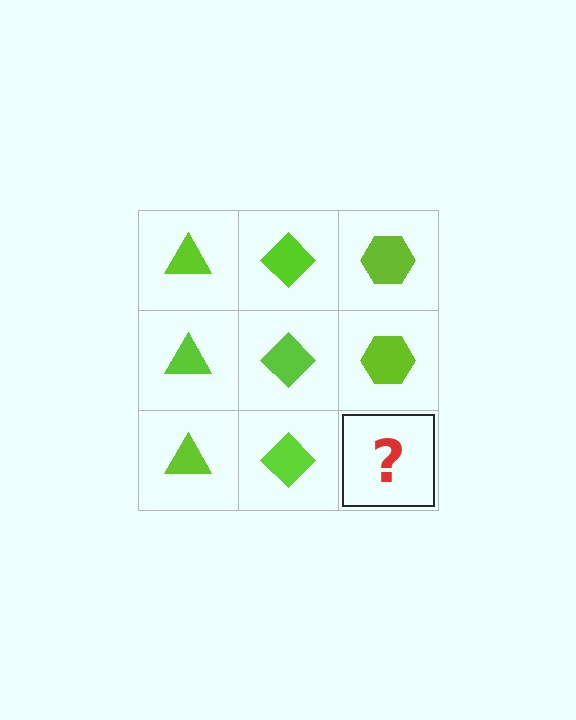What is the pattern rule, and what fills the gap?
The rule is that each column has a consistent shape. The gap should be filled with a lime hexagon.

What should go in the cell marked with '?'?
The missing cell should contain a lime hexagon.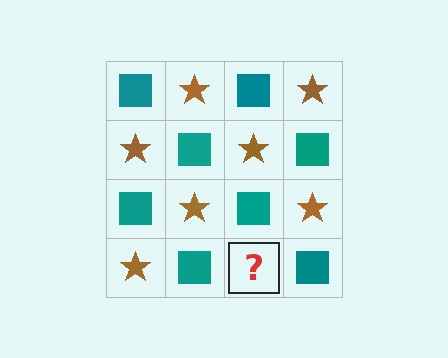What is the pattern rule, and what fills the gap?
The rule is that it alternates teal square and brown star in a checkerboard pattern. The gap should be filled with a brown star.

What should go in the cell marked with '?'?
The missing cell should contain a brown star.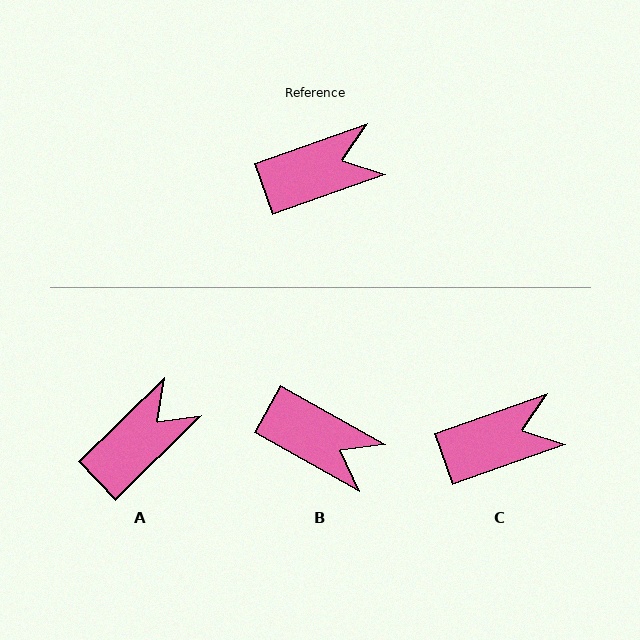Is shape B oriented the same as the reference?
No, it is off by about 49 degrees.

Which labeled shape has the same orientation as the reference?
C.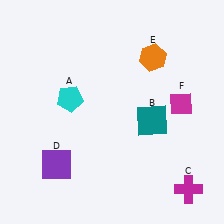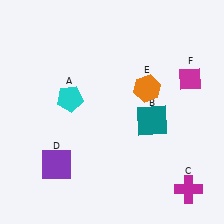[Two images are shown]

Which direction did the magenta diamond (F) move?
The magenta diamond (F) moved up.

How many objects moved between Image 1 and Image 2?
2 objects moved between the two images.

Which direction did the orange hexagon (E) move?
The orange hexagon (E) moved down.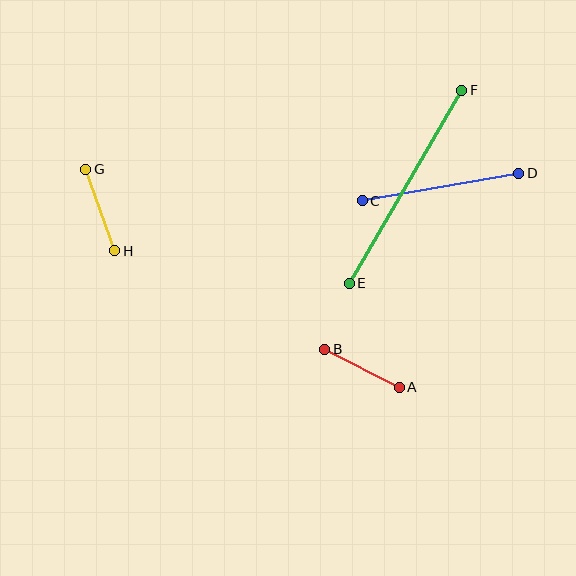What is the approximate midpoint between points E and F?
The midpoint is at approximately (405, 187) pixels.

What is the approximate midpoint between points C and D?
The midpoint is at approximately (440, 187) pixels.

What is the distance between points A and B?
The distance is approximately 84 pixels.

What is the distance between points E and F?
The distance is approximately 223 pixels.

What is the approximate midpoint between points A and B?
The midpoint is at approximately (362, 368) pixels.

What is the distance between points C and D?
The distance is approximately 158 pixels.